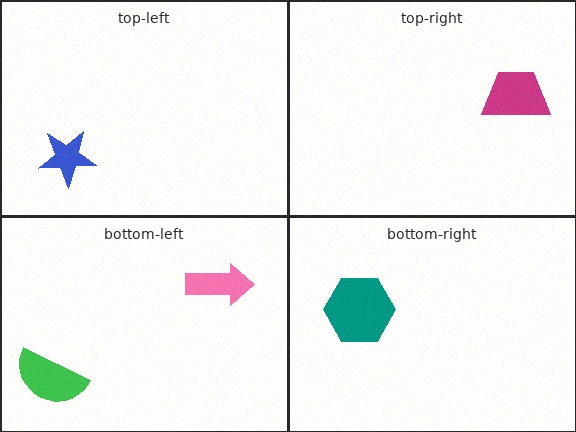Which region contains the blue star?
The top-left region.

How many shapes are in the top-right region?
1.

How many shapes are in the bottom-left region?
2.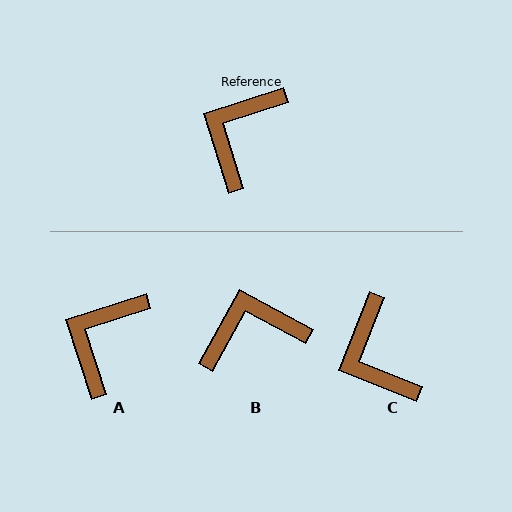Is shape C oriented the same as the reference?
No, it is off by about 50 degrees.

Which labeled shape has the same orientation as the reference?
A.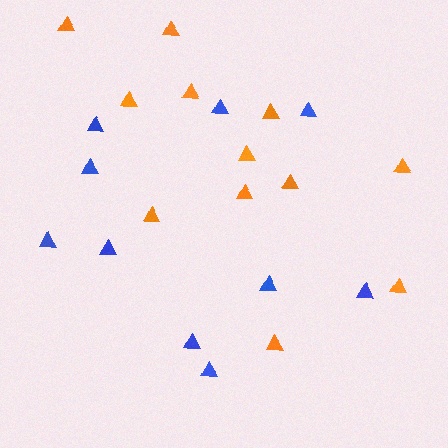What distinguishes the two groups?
There are 2 groups: one group of blue triangles (10) and one group of orange triangles (12).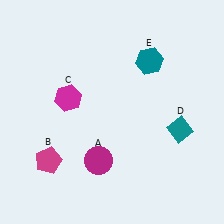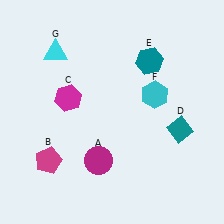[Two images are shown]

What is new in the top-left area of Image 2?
A cyan triangle (G) was added in the top-left area of Image 2.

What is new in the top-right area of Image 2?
A cyan hexagon (F) was added in the top-right area of Image 2.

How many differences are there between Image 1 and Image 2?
There are 2 differences between the two images.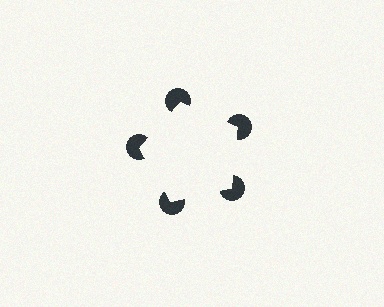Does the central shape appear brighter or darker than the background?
It typically appears slightly brighter than the background, even though no actual brightness change is drawn.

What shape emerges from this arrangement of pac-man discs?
An illusory pentagon — its edges are inferred from the aligned wedge cuts in the pac-man discs, not physically drawn.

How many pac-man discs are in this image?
There are 5 — one at each vertex of the illusory pentagon.